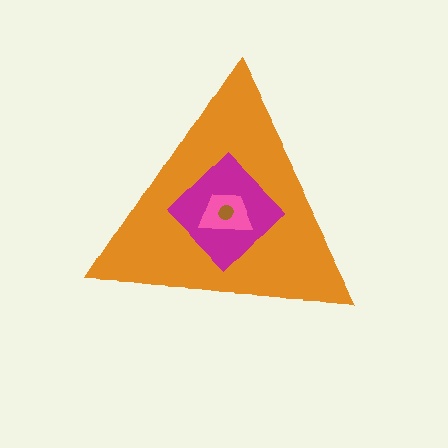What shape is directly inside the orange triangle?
The magenta diamond.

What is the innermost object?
The brown circle.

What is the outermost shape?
The orange triangle.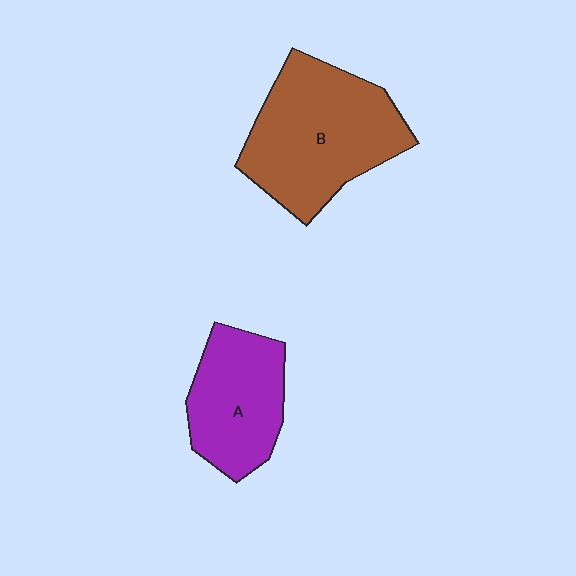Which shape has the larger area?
Shape B (brown).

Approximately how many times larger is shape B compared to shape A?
Approximately 1.5 times.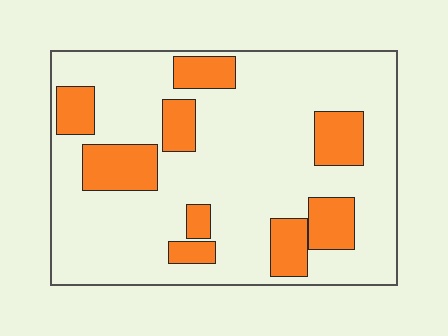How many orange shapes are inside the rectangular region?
9.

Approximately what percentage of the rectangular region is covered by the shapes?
Approximately 25%.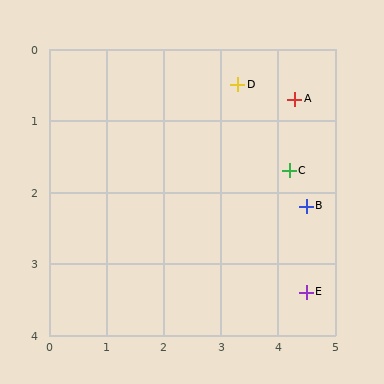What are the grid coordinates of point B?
Point B is at approximately (4.5, 2.2).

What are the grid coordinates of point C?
Point C is at approximately (4.2, 1.7).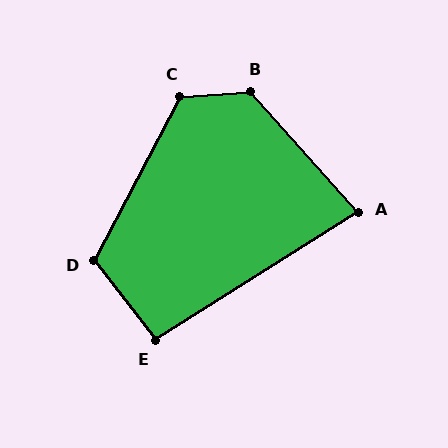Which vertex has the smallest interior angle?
A, at approximately 80 degrees.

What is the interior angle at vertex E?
Approximately 95 degrees (obtuse).